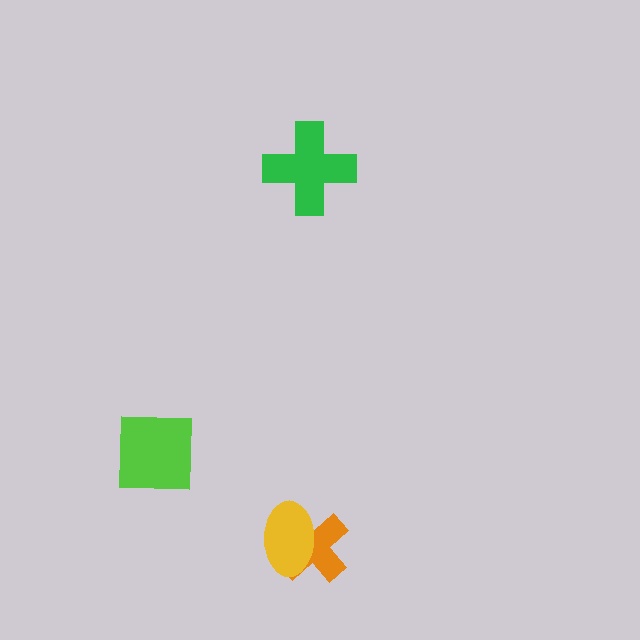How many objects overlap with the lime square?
0 objects overlap with the lime square.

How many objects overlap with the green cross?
0 objects overlap with the green cross.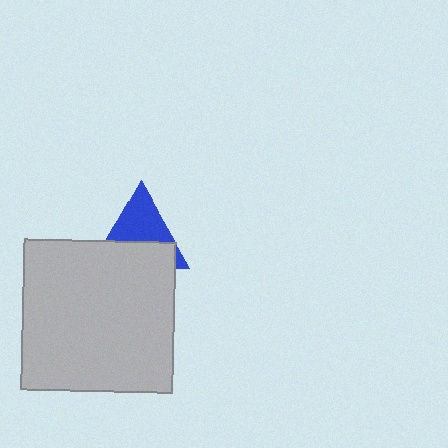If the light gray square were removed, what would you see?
You would see the complete blue triangle.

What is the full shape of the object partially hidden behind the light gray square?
The partially hidden object is a blue triangle.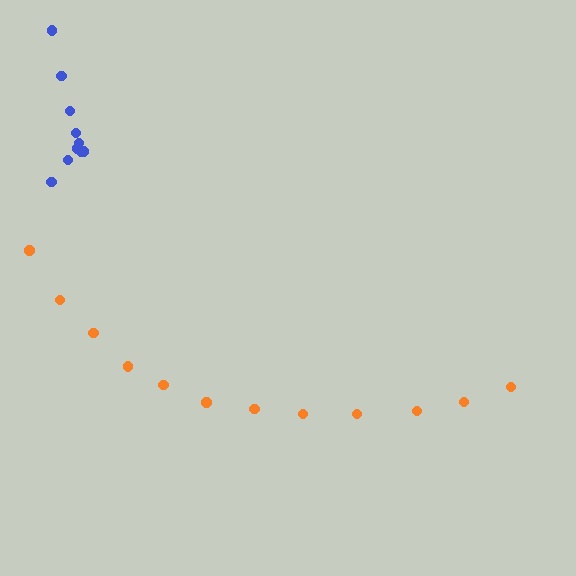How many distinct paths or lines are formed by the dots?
There are 2 distinct paths.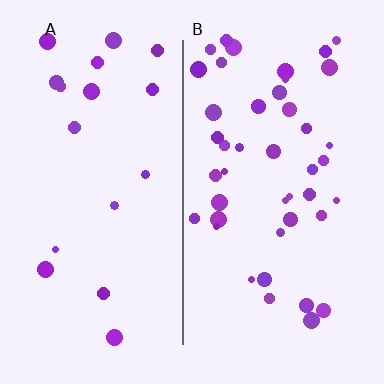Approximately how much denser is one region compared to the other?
Approximately 2.4× — region B over region A.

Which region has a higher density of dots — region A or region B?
B (the right).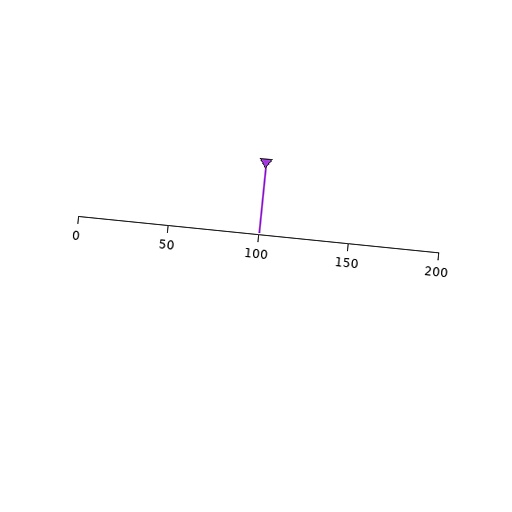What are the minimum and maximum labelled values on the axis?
The axis runs from 0 to 200.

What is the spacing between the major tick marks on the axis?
The major ticks are spaced 50 apart.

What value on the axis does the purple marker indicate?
The marker indicates approximately 100.